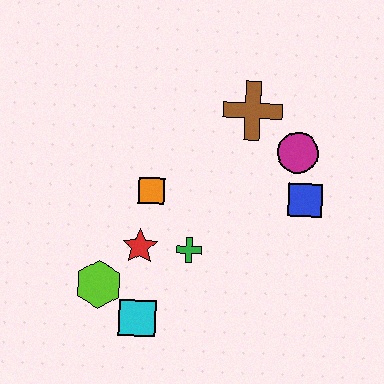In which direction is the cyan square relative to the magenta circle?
The cyan square is below the magenta circle.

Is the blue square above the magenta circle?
No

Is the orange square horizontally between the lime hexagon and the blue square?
Yes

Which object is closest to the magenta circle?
The blue square is closest to the magenta circle.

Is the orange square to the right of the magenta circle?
No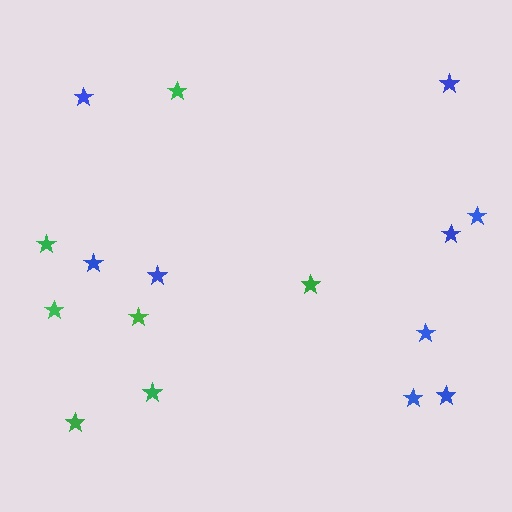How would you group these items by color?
There are 2 groups: one group of blue stars (9) and one group of green stars (7).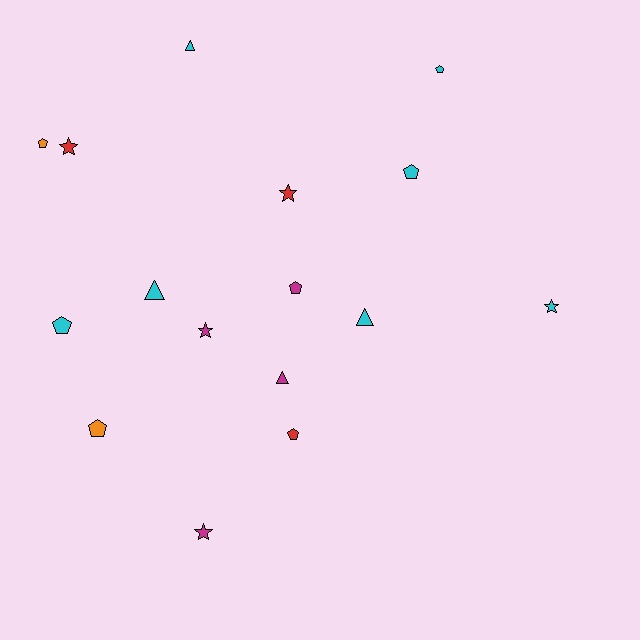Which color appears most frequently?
Cyan, with 7 objects.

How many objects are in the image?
There are 16 objects.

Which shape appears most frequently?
Pentagon, with 7 objects.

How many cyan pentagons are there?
There are 3 cyan pentagons.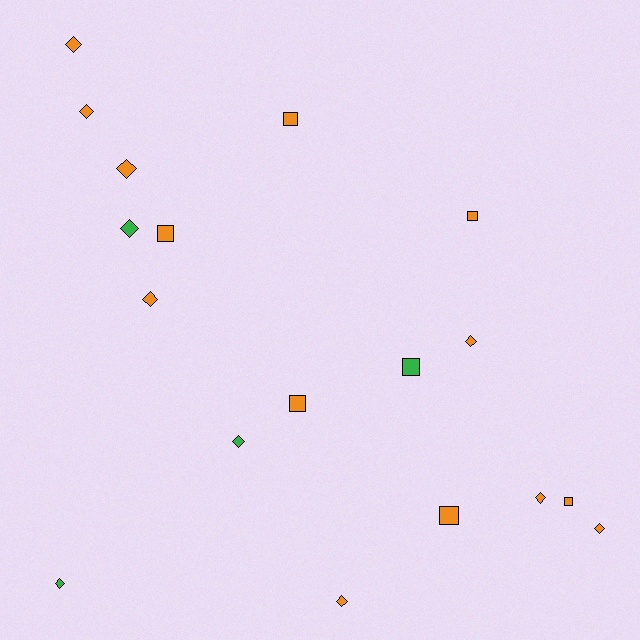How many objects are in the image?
There are 18 objects.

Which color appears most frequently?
Orange, with 14 objects.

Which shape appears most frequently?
Diamond, with 11 objects.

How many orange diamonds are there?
There are 8 orange diamonds.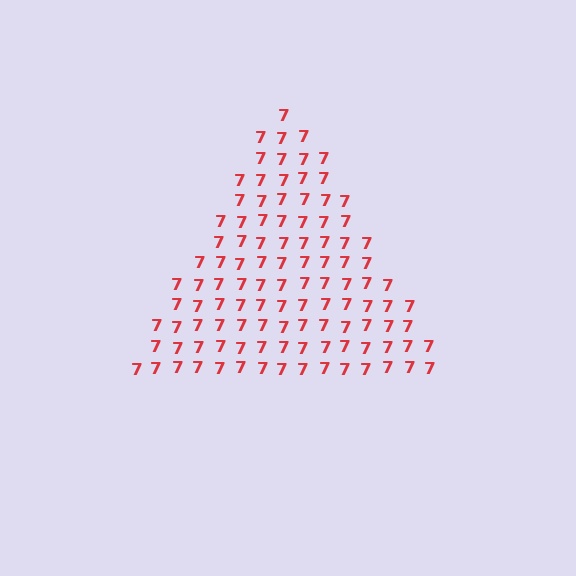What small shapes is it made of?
It is made of small digit 7's.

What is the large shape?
The large shape is a triangle.